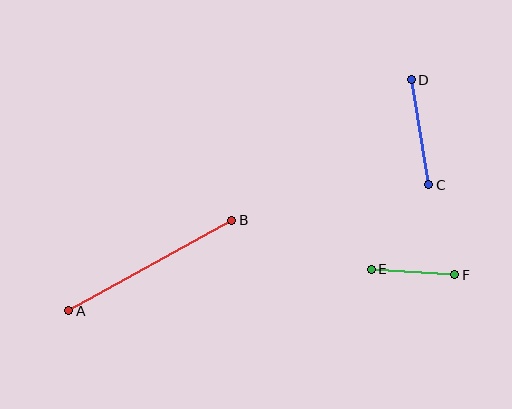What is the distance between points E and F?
The distance is approximately 84 pixels.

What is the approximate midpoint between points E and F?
The midpoint is at approximately (413, 272) pixels.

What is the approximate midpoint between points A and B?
The midpoint is at approximately (150, 265) pixels.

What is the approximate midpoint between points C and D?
The midpoint is at approximately (420, 132) pixels.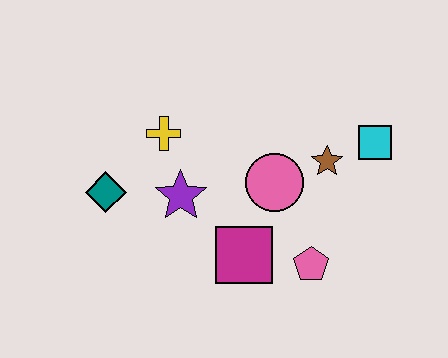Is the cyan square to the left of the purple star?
No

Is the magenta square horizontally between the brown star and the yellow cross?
Yes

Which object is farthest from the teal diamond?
The cyan square is farthest from the teal diamond.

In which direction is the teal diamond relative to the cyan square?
The teal diamond is to the left of the cyan square.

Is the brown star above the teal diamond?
Yes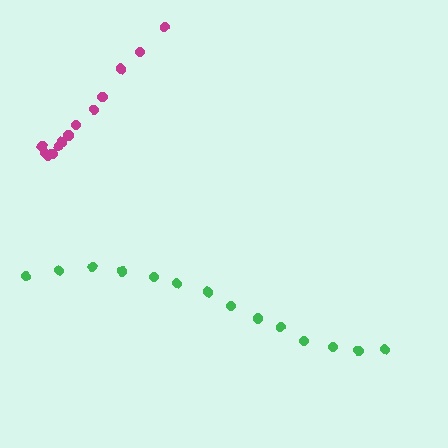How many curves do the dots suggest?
There are 2 distinct paths.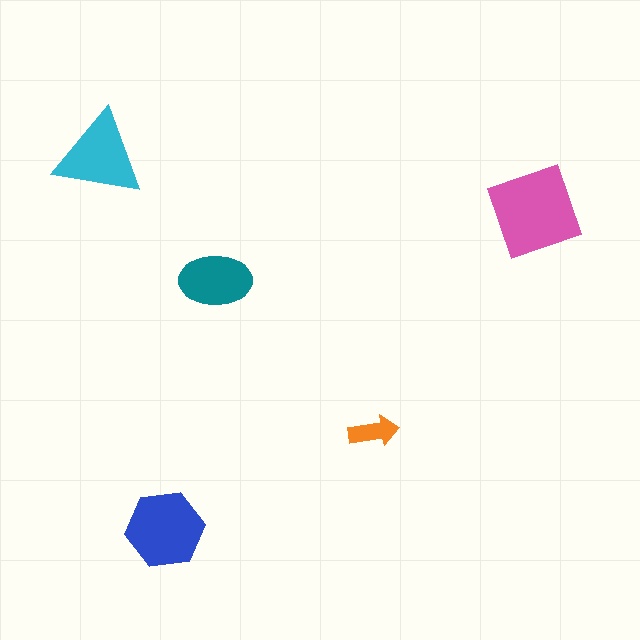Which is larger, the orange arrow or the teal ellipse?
The teal ellipse.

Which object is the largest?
The pink diamond.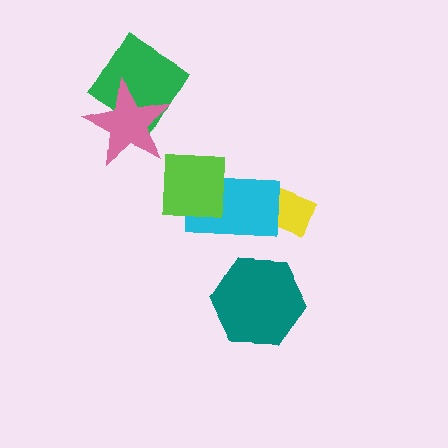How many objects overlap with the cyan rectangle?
2 objects overlap with the cyan rectangle.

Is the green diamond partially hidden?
Yes, it is partially covered by another shape.